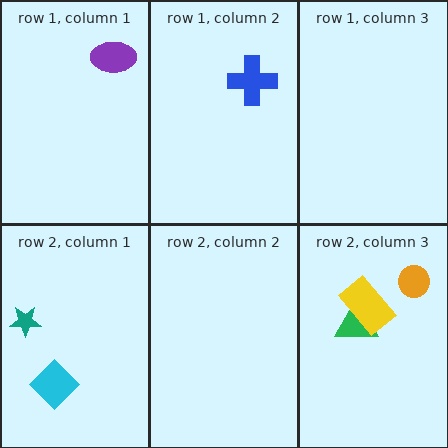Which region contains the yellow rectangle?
The row 2, column 3 region.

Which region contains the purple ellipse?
The row 1, column 1 region.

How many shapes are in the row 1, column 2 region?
1.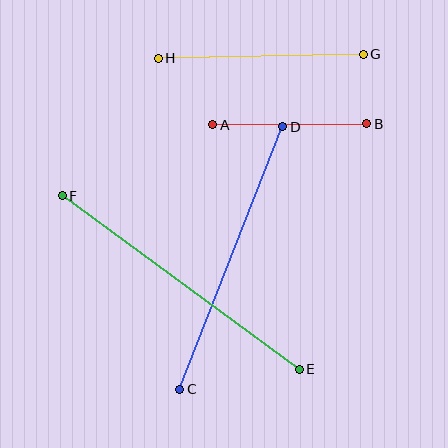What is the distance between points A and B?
The distance is approximately 154 pixels.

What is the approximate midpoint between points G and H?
The midpoint is at approximately (261, 56) pixels.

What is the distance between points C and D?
The distance is approximately 282 pixels.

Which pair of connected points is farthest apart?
Points E and F are farthest apart.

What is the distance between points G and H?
The distance is approximately 205 pixels.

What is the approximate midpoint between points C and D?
The midpoint is at approximately (231, 258) pixels.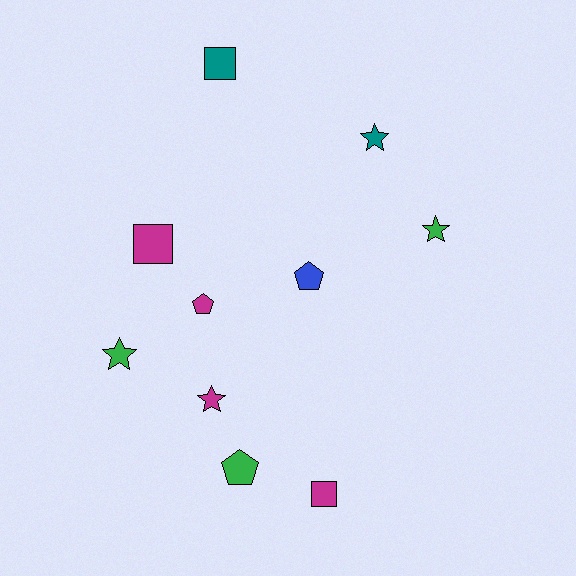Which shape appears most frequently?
Star, with 4 objects.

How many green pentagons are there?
There is 1 green pentagon.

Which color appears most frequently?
Magenta, with 4 objects.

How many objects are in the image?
There are 10 objects.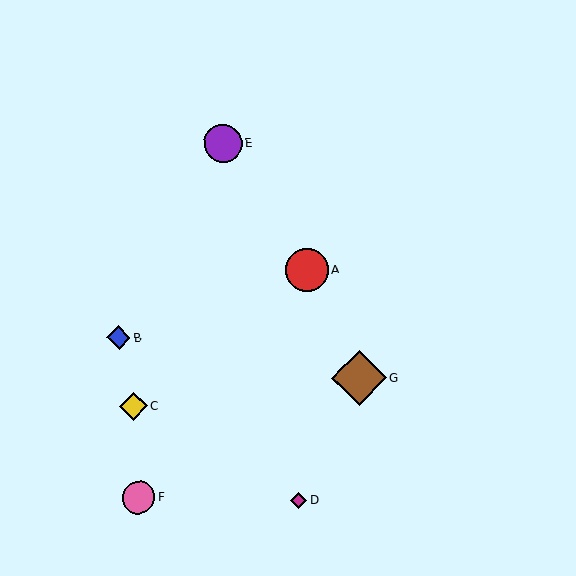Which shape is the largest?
The brown diamond (labeled G) is the largest.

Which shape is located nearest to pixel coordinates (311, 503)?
The magenta diamond (labeled D) at (299, 500) is nearest to that location.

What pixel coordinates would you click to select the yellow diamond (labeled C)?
Click at (134, 406) to select the yellow diamond C.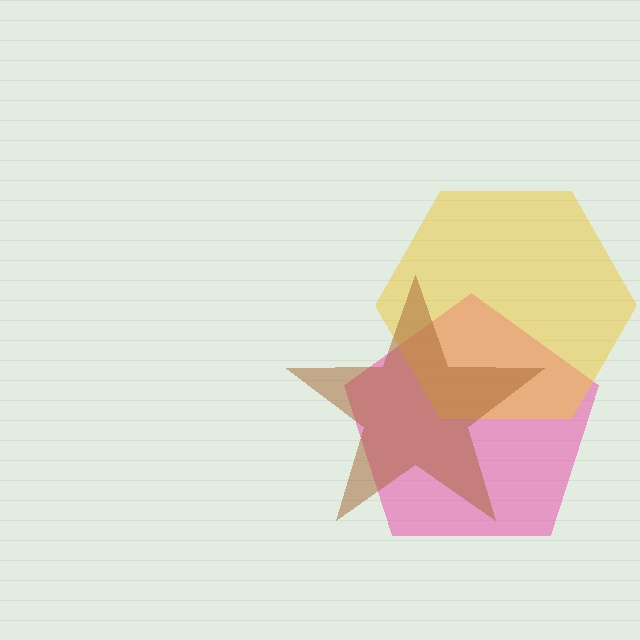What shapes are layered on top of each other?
The layered shapes are: a pink pentagon, a yellow hexagon, a brown star.